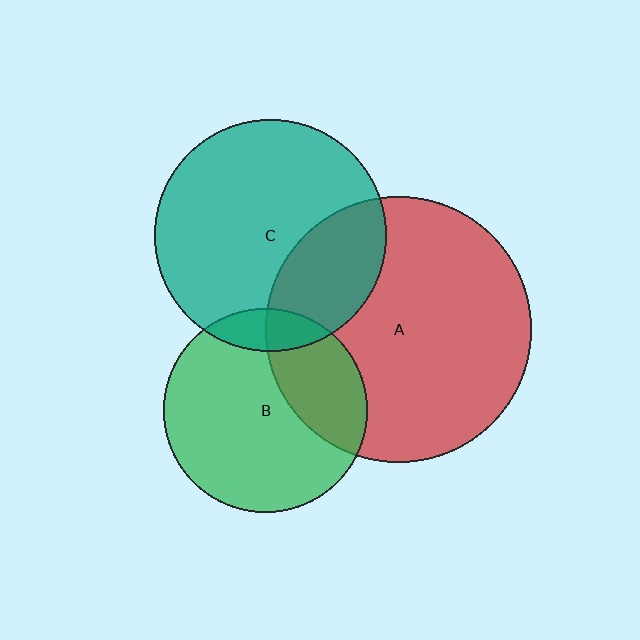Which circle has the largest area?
Circle A (red).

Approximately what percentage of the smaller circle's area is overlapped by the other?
Approximately 10%.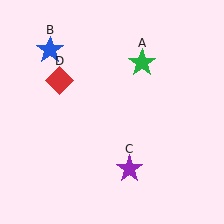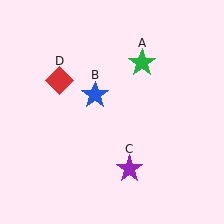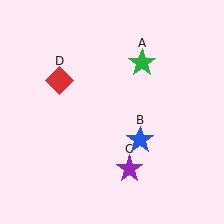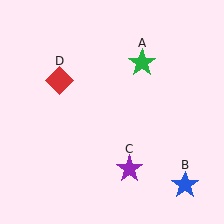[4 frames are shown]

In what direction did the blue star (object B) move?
The blue star (object B) moved down and to the right.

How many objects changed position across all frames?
1 object changed position: blue star (object B).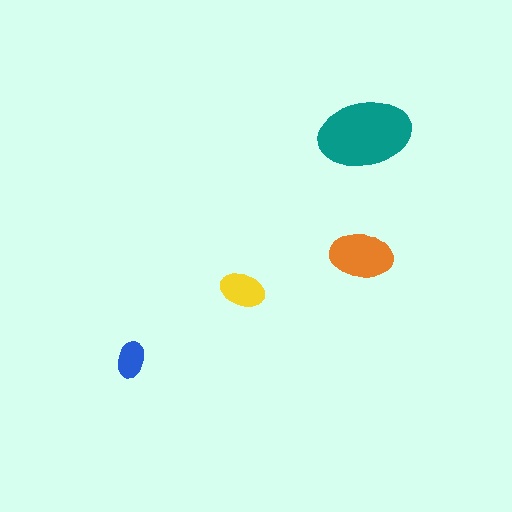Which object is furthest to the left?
The blue ellipse is leftmost.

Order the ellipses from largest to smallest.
the teal one, the orange one, the yellow one, the blue one.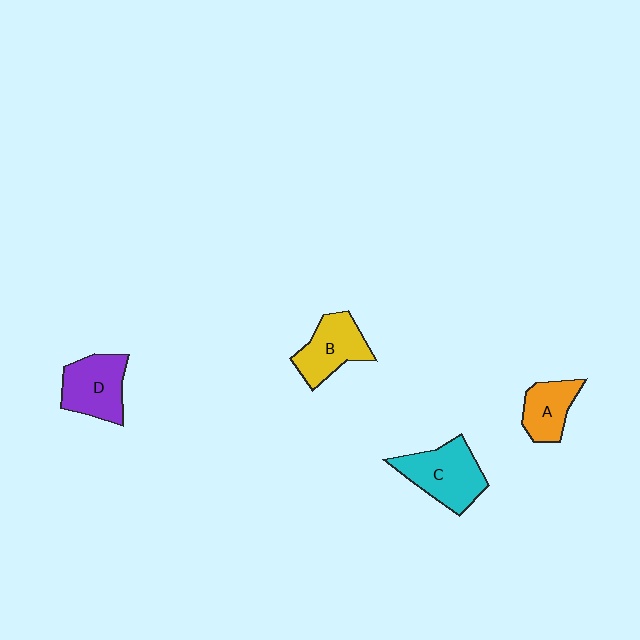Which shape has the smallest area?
Shape A (orange).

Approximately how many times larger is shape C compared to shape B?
Approximately 1.2 times.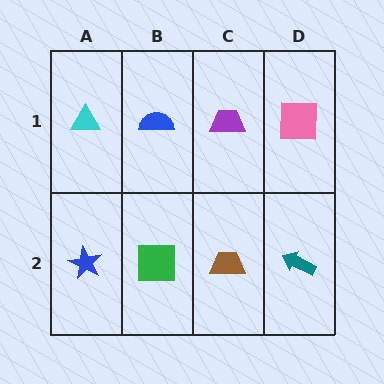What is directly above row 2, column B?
A blue semicircle.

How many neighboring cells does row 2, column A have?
2.